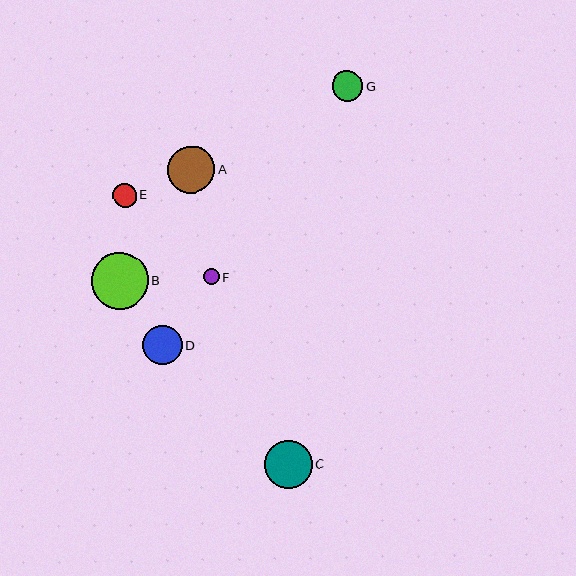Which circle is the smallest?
Circle F is the smallest with a size of approximately 16 pixels.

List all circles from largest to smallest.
From largest to smallest: B, C, A, D, G, E, F.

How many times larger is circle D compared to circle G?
Circle D is approximately 1.3 times the size of circle G.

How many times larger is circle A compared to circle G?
Circle A is approximately 1.6 times the size of circle G.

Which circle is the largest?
Circle B is the largest with a size of approximately 57 pixels.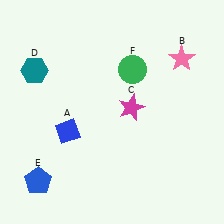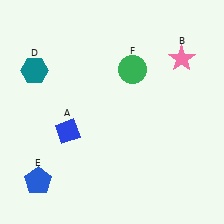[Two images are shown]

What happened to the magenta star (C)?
The magenta star (C) was removed in Image 2. It was in the top-right area of Image 1.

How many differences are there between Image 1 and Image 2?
There is 1 difference between the two images.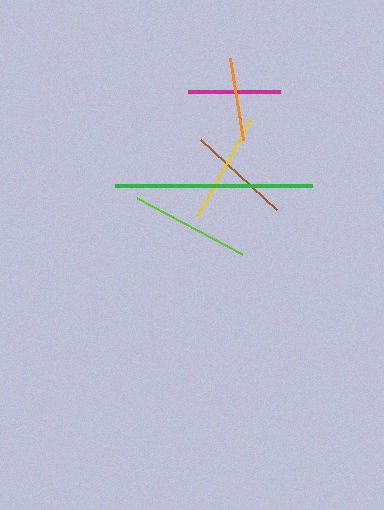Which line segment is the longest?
The green line is the longest at approximately 197 pixels.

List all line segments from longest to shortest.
From longest to shortest: green, lime, yellow, brown, magenta, orange.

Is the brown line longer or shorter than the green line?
The green line is longer than the brown line.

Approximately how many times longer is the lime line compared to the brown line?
The lime line is approximately 1.2 times the length of the brown line.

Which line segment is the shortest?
The orange line is the shortest at approximately 84 pixels.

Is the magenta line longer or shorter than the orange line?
The magenta line is longer than the orange line.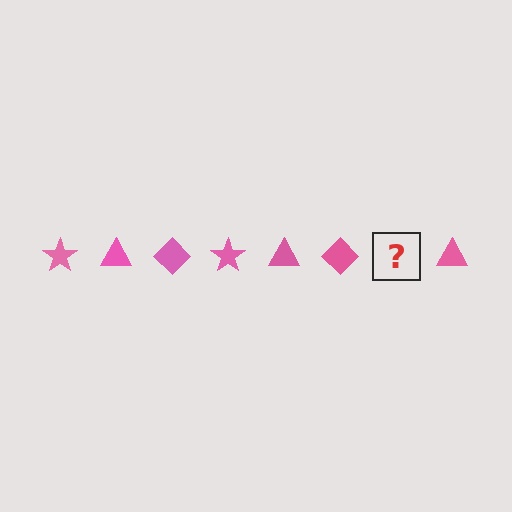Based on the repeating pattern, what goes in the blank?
The blank should be a pink star.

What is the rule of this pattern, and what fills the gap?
The rule is that the pattern cycles through star, triangle, diamond shapes in pink. The gap should be filled with a pink star.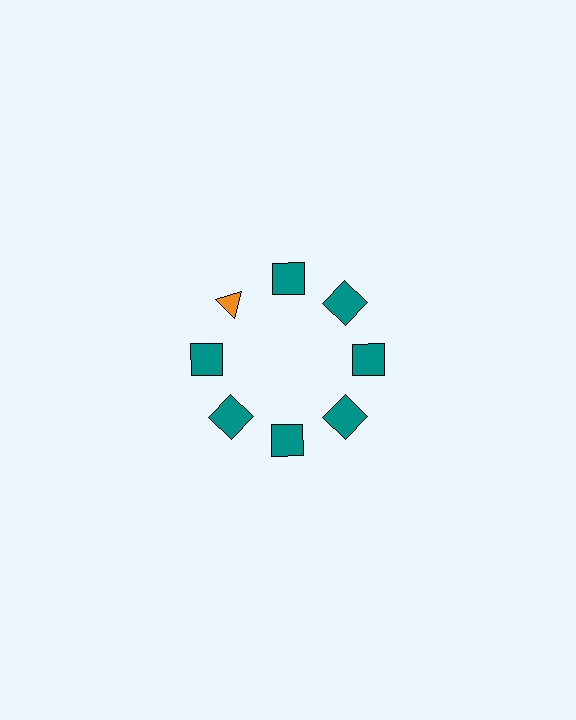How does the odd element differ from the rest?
It differs in both color (orange instead of teal) and shape (triangle instead of square).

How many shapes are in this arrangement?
There are 8 shapes arranged in a ring pattern.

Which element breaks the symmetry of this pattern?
The orange triangle at roughly the 10 o'clock position breaks the symmetry. All other shapes are teal squares.